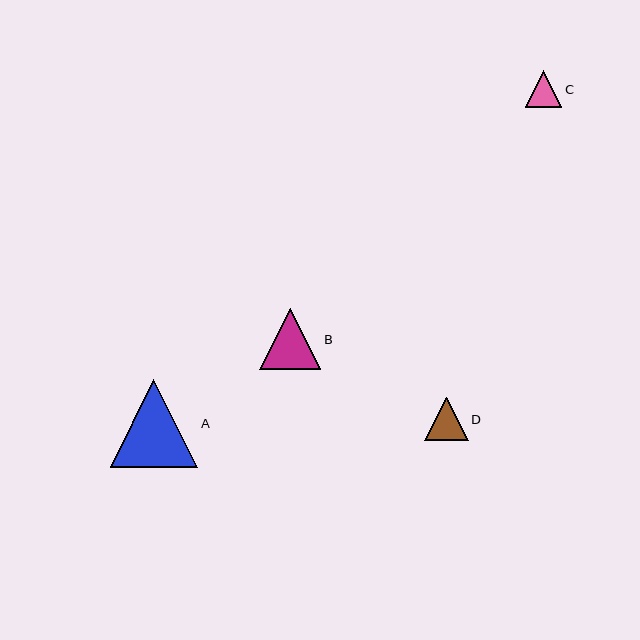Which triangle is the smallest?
Triangle C is the smallest with a size of approximately 37 pixels.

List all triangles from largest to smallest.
From largest to smallest: A, B, D, C.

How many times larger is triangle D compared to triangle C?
Triangle D is approximately 1.2 times the size of triangle C.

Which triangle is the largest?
Triangle A is the largest with a size of approximately 88 pixels.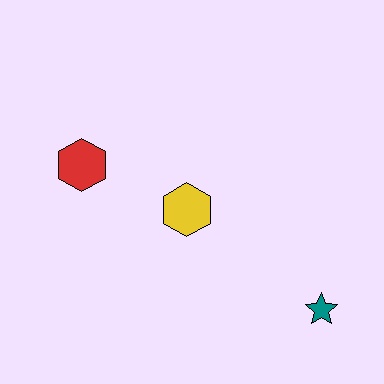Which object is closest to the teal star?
The yellow hexagon is closest to the teal star.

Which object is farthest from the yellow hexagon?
The teal star is farthest from the yellow hexagon.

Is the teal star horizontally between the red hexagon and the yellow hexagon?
No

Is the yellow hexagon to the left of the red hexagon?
No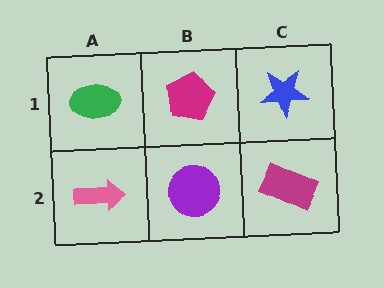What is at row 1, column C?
A blue star.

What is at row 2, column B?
A purple circle.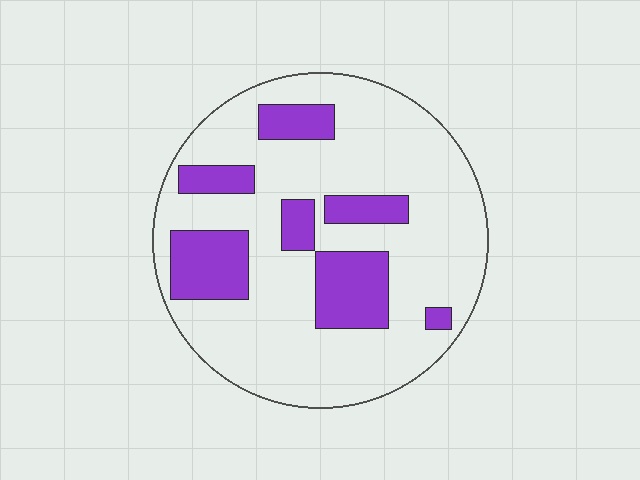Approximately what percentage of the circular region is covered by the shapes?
Approximately 25%.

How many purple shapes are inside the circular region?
7.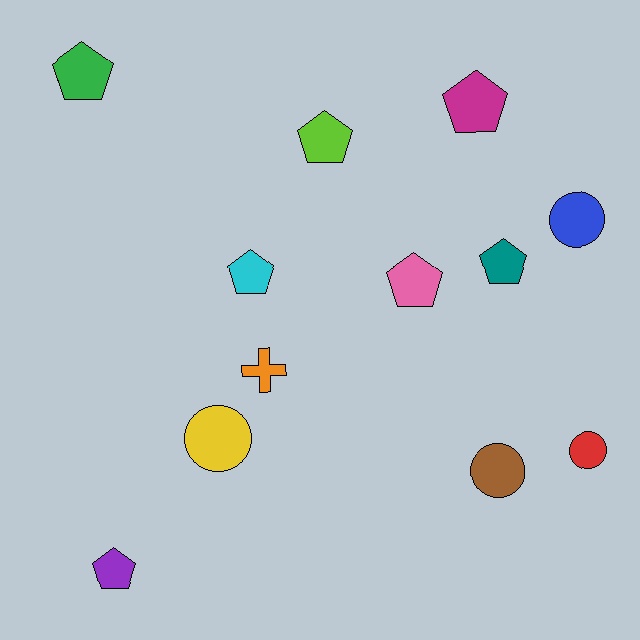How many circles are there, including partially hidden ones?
There are 4 circles.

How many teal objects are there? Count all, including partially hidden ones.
There is 1 teal object.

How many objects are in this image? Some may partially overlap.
There are 12 objects.